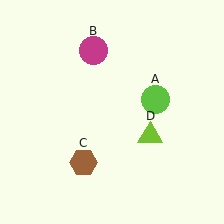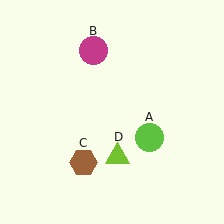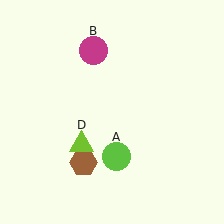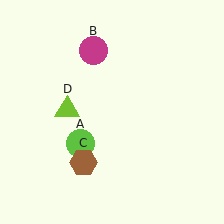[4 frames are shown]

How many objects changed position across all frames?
2 objects changed position: lime circle (object A), lime triangle (object D).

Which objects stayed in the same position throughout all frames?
Magenta circle (object B) and brown hexagon (object C) remained stationary.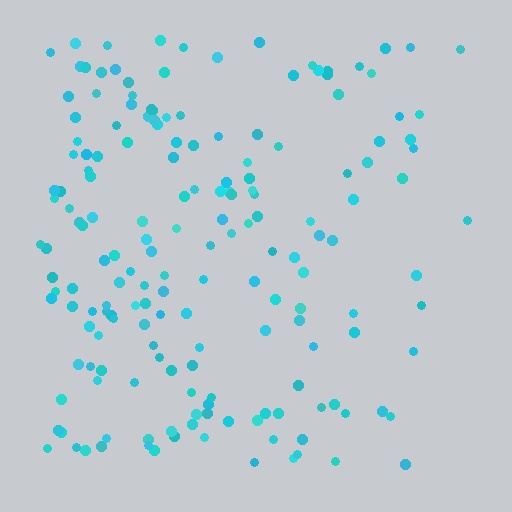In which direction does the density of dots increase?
From right to left, with the left side densest.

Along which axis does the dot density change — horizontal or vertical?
Horizontal.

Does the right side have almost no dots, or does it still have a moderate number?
Still a moderate number, just noticeably fewer than the left.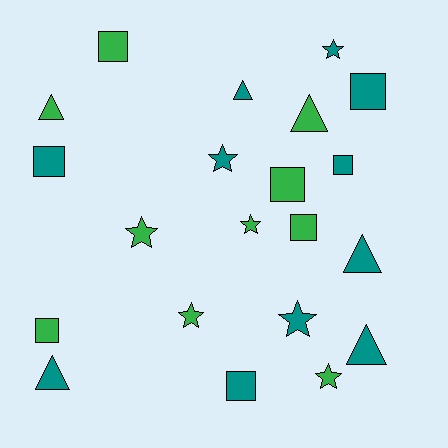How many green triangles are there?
There are 2 green triangles.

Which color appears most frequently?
Teal, with 11 objects.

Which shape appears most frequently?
Square, with 8 objects.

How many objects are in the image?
There are 21 objects.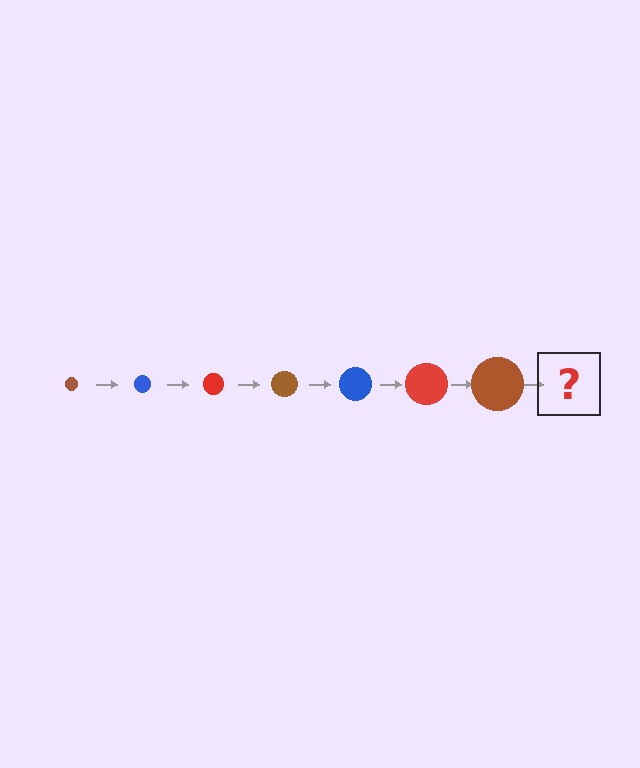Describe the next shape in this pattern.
It should be a blue circle, larger than the previous one.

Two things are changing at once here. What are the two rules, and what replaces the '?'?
The two rules are that the circle grows larger each step and the color cycles through brown, blue, and red. The '?' should be a blue circle, larger than the previous one.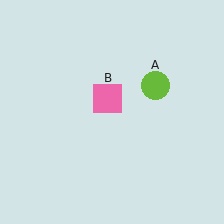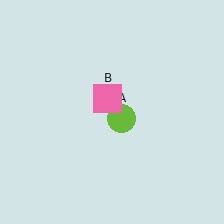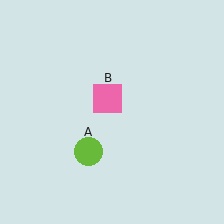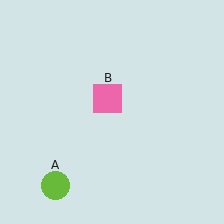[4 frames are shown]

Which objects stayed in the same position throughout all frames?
Pink square (object B) remained stationary.